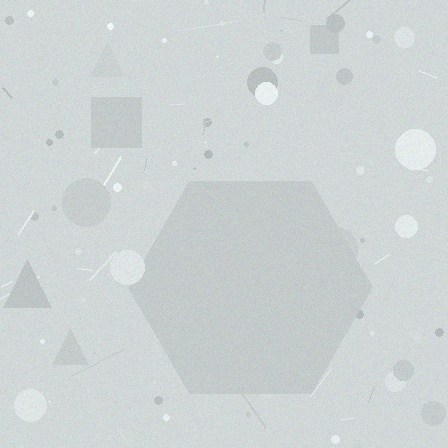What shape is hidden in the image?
A hexagon is hidden in the image.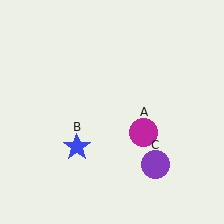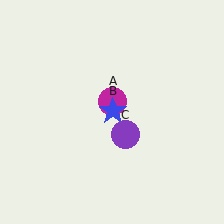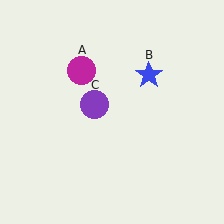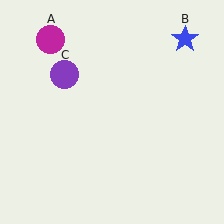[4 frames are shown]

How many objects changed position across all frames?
3 objects changed position: magenta circle (object A), blue star (object B), purple circle (object C).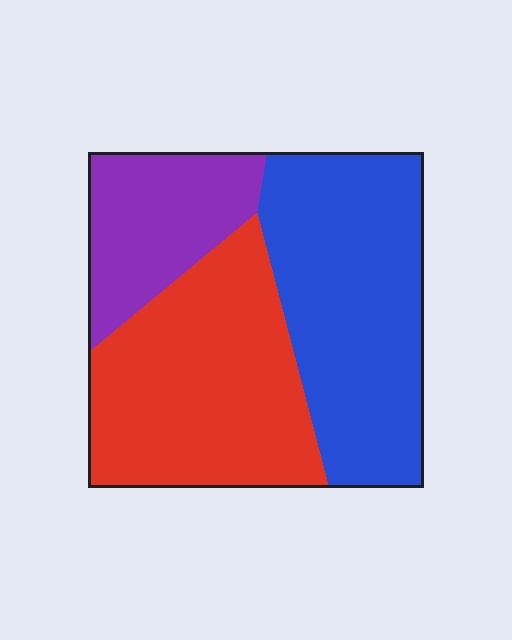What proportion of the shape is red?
Red takes up about two fifths (2/5) of the shape.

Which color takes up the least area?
Purple, at roughly 20%.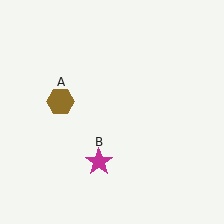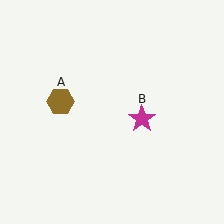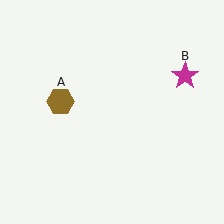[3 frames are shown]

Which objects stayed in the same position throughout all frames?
Brown hexagon (object A) remained stationary.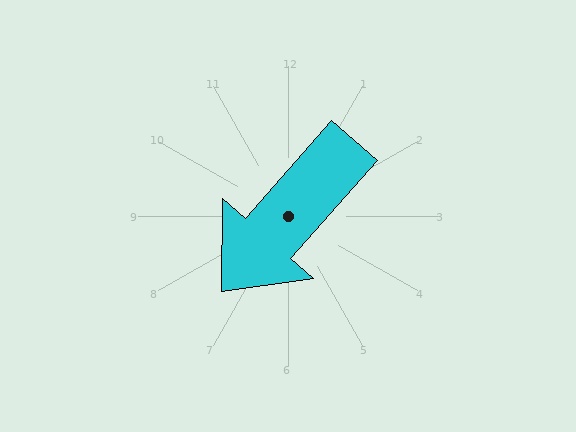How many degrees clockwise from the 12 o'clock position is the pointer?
Approximately 221 degrees.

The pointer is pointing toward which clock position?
Roughly 7 o'clock.